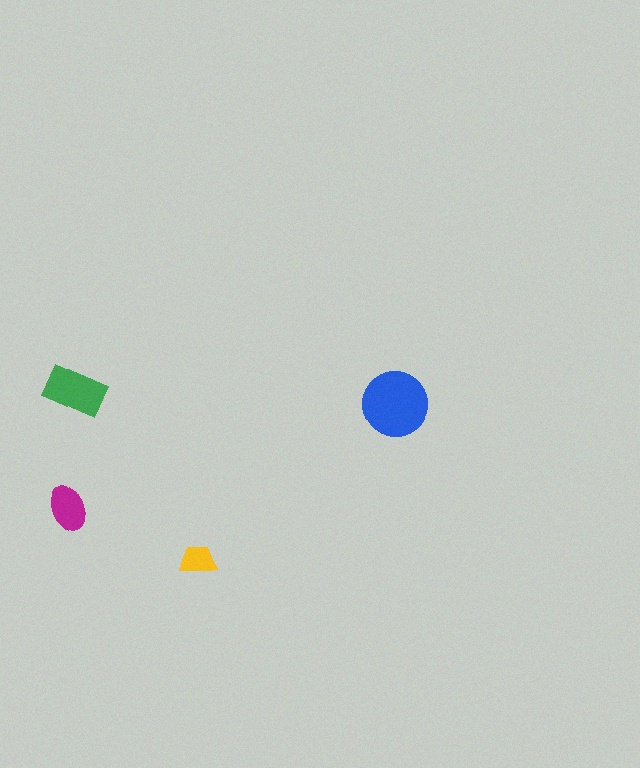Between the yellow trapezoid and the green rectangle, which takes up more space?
The green rectangle.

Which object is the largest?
The blue circle.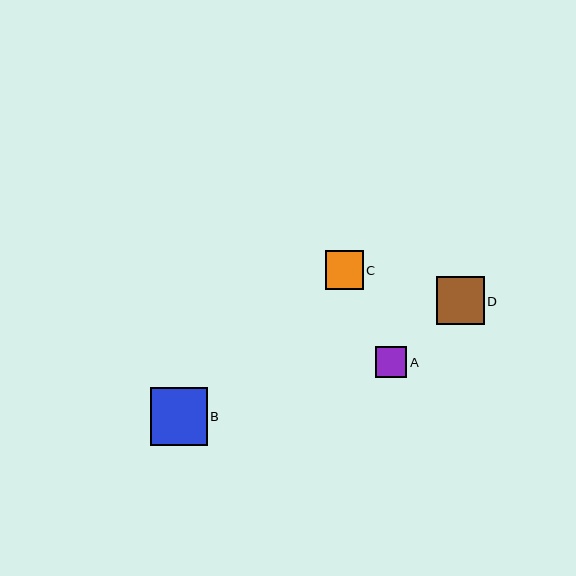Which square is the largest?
Square B is the largest with a size of approximately 57 pixels.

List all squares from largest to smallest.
From largest to smallest: B, D, C, A.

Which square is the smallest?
Square A is the smallest with a size of approximately 31 pixels.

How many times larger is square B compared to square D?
Square B is approximately 1.2 times the size of square D.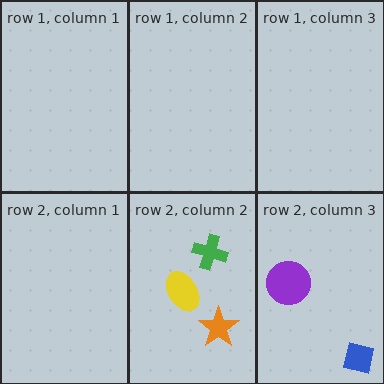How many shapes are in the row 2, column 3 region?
2.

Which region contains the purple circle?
The row 2, column 3 region.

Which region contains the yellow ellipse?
The row 2, column 2 region.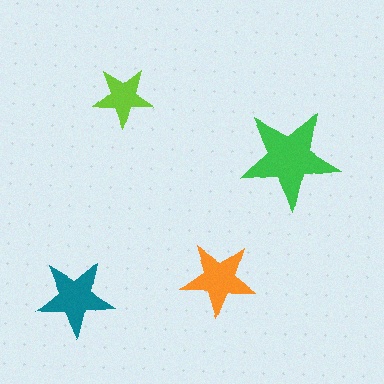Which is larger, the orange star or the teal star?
The teal one.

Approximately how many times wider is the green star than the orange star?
About 1.5 times wider.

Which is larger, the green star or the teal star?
The green one.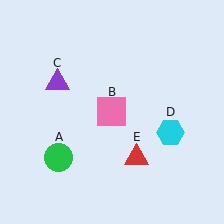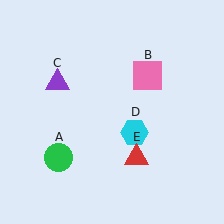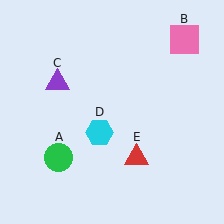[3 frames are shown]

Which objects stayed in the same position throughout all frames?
Green circle (object A) and purple triangle (object C) and red triangle (object E) remained stationary.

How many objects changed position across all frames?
2 objects changed position: pink square (object B), cyan hexagon (object D).